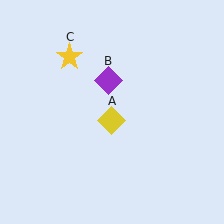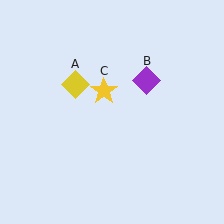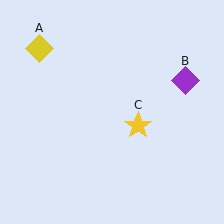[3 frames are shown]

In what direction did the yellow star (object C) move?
The yellow star (object C) moved down and to the right.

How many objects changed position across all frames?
3 objects changed position: yellow diamond (object A), purple diamond (object B), yellow star (object C).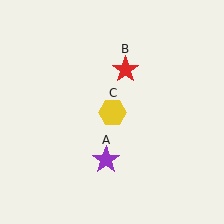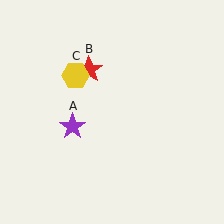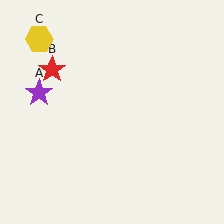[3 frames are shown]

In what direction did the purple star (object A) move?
The purple star (object A) moved up and to the left.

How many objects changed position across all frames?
3 objects changed position: purple star (object A), red star (object B), yellow hexagon (object C).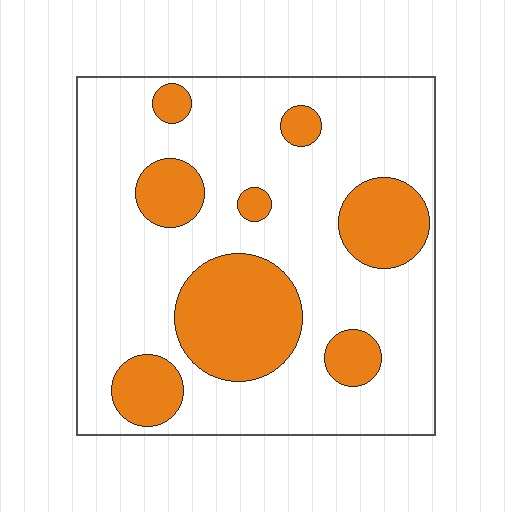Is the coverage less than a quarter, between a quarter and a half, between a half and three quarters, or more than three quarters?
Between a quarter and a half.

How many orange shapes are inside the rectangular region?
8.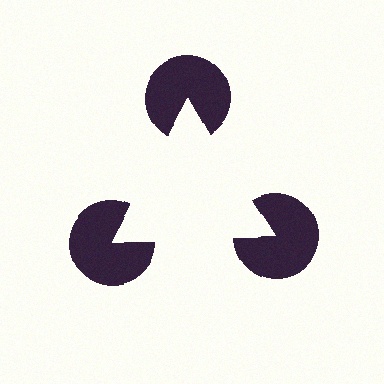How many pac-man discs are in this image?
There are 3 — one at each vertex of the illusory triangle.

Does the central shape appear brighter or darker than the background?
It typically appears slightly brighter than the background, even though no actual brightness change is drawn.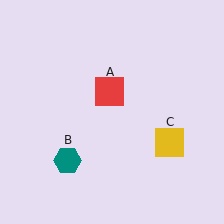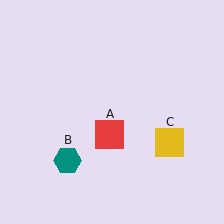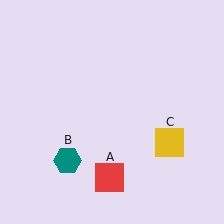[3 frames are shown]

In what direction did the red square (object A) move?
The red square (object A) moved down.